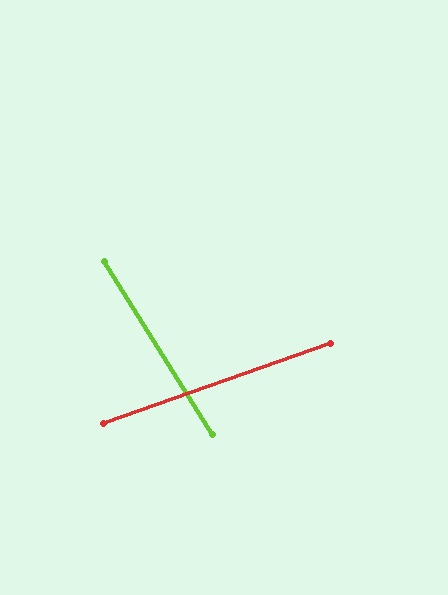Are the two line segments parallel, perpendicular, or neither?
Neither parallel nor perpendicular — they differ by about 77°.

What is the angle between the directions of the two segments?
Approximately 77 degrees.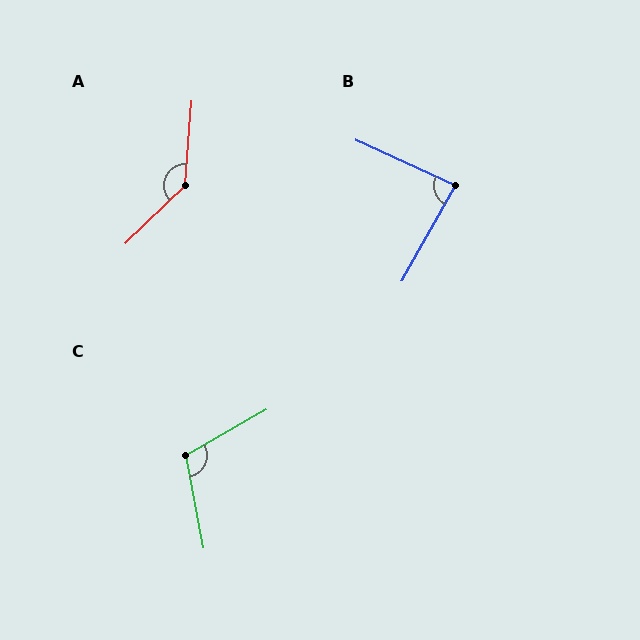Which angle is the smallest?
B, at approximately 85 degrees.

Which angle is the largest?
A, at approximately 138 degrees.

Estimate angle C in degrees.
Approximately 109 degrees.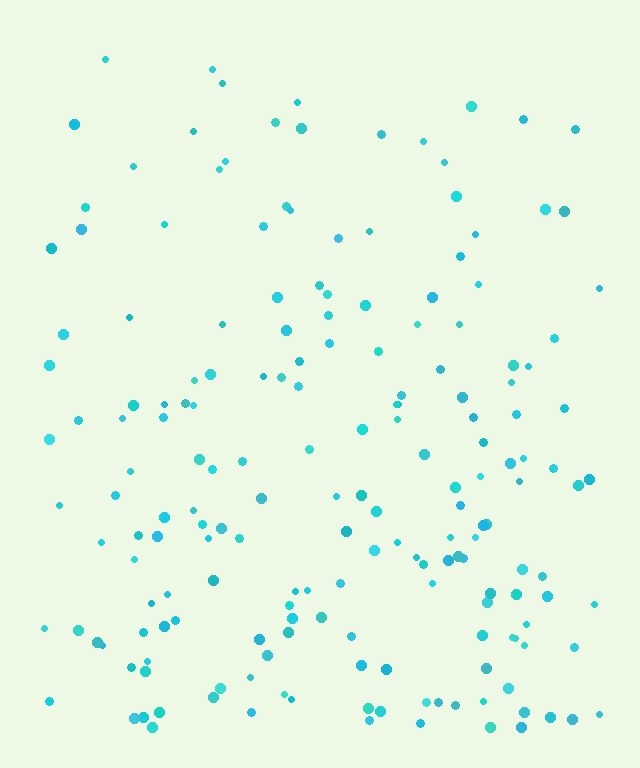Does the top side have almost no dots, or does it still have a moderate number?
Still a moderate number, just noticeably fewer than the bottom.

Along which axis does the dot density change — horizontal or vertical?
Vertical.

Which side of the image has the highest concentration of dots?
The bottom.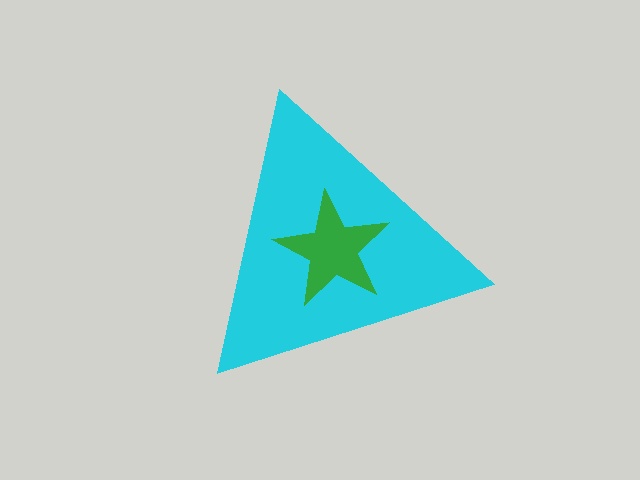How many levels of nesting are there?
2.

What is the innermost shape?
The green star.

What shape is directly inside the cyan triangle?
The green star.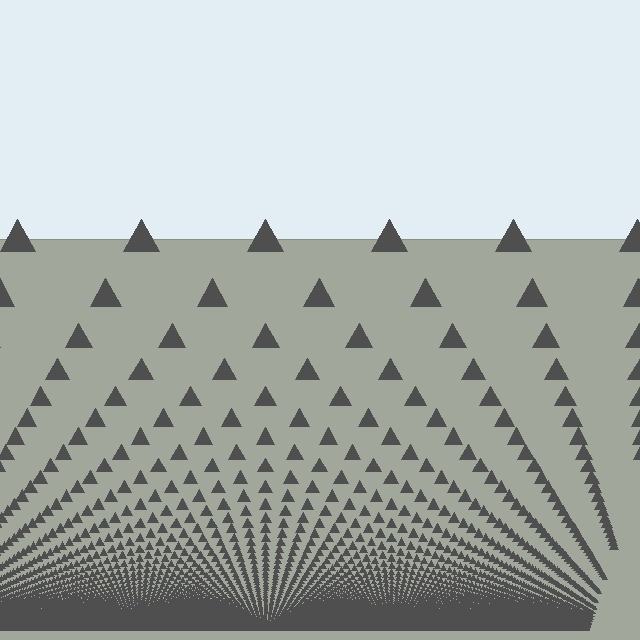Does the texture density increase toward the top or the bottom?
Density increases toward the bottom.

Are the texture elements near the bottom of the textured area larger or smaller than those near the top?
Smaller. The gradient is inverted — elements near the bottom are smaller and denser.